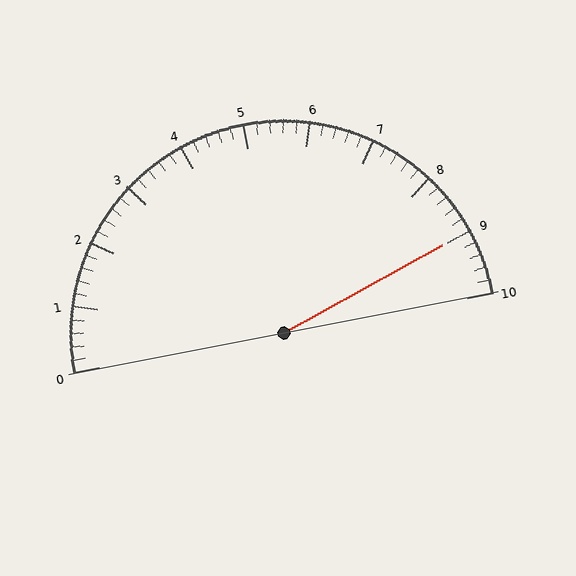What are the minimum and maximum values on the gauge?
The gauge ranges from 0 to 10.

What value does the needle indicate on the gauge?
The needle indicates approximately 9.0.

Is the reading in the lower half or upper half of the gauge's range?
The reading is in the upper half of the range (0 to 10).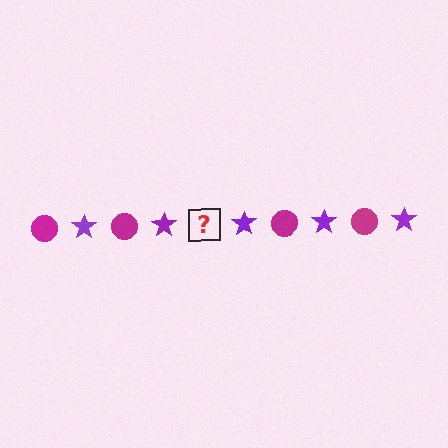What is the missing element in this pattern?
The missing element is a magenta circle.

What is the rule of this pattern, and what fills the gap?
The rule is that the pattern alternates between magenta circle and purple star. The gap should be filled with a magenta circle.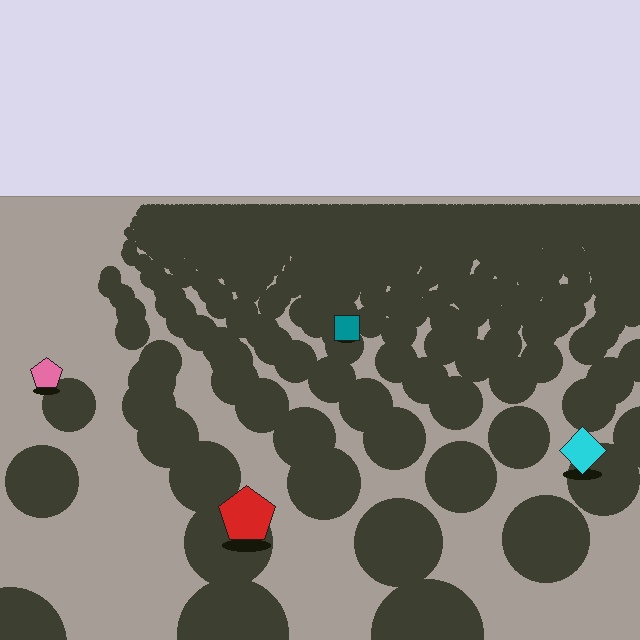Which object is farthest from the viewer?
The teal square is farthest from the viewer. It appears smaller and the ground texture around it is denser.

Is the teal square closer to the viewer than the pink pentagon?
No. The pink pentagon is closer — you can tell from the texture gradient: the ground texture is coarser near it.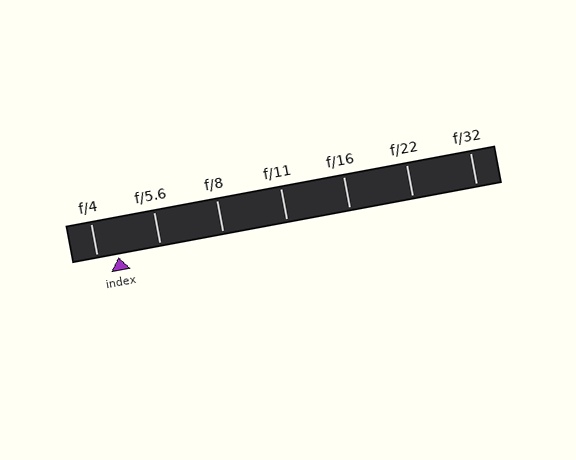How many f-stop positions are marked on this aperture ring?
There are 7 f-stop positions marked.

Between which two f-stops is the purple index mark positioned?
The index mark is between f/4 and f/5.6.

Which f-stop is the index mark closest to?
The index mark is closest to f/4.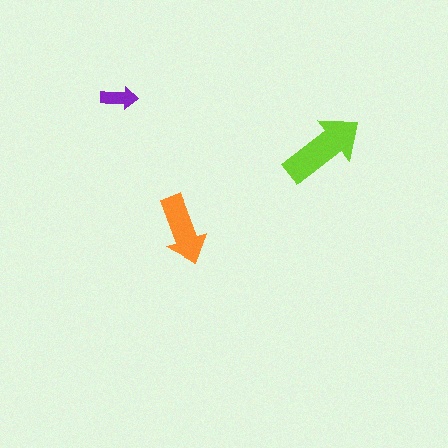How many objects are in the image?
There are 3 objects in the image.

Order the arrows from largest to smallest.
the lime one, the orange one, the purple one.